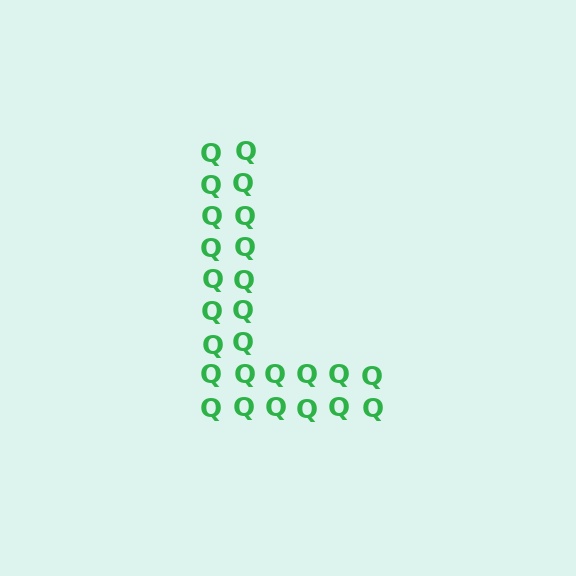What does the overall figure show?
The overall figure shows the letter L.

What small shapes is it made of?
It is made of small letter Q's.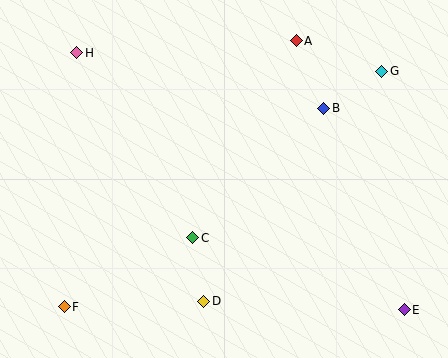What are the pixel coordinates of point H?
Point H is at (77, 53).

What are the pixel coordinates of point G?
Point G is at (382, 71).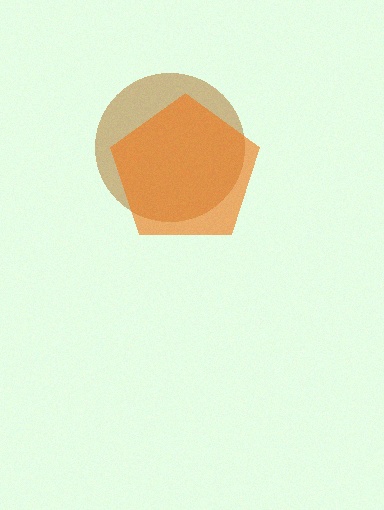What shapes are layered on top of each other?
The layered shapes are: a brown circle, an orange pentagon.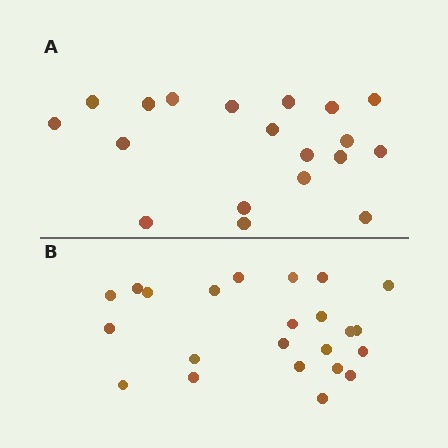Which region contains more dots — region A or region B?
Region B (the bottom region) has more dots.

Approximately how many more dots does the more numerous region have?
Region B has about 4 more dots than region A.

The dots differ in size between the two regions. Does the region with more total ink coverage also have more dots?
No. Region A has more total ink coverage because its dots are larger, but region B actually contains more individual dots. Total area can be misleading — the number of items is what matters here.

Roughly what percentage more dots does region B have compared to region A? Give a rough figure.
About 20% more.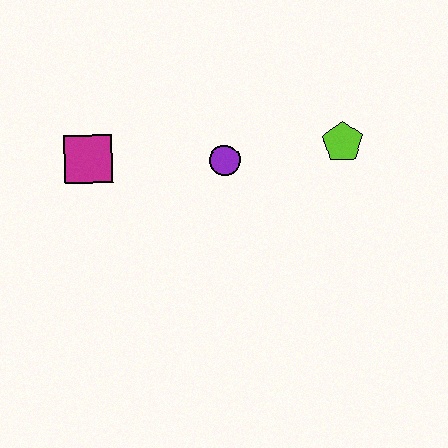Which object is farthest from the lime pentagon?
The magenta square is farthest from the lime pentagon.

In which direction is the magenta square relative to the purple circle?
The magenta square is to the left of the purple circle.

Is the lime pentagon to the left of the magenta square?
No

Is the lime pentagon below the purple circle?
No